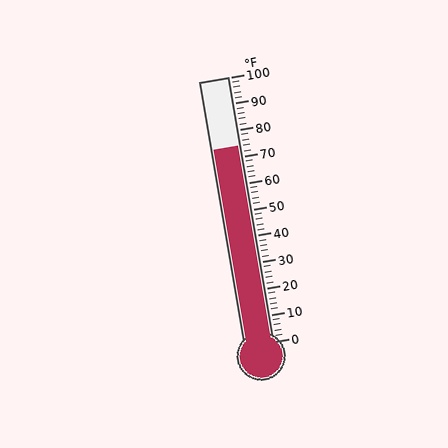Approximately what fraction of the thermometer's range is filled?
The thermometer is filled to approximately 75% of its range.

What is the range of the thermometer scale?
The thermometer scale ranges from 0°F to 100°F.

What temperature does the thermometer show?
The thermometer shows approximately 74°F.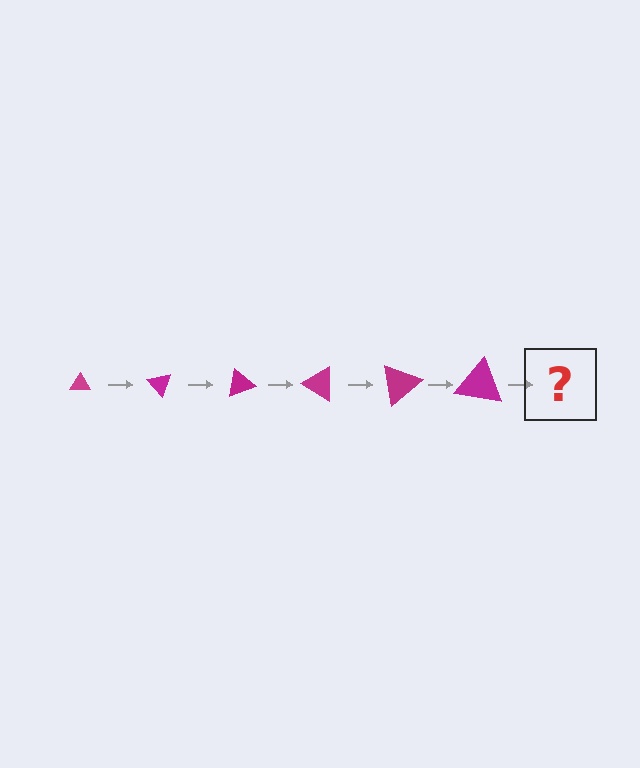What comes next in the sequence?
The next element should be a triangle, larger than the previous one and rotated 300 degrees from the start.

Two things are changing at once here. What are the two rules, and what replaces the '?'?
The two rules are that the triangle grows larger each step and it rotates 50 degrees each step. The '?' should be a triangle, larger than the previous one and rotated 300 degrees from the start.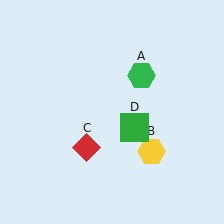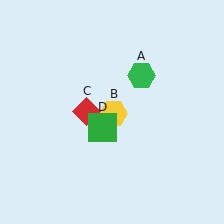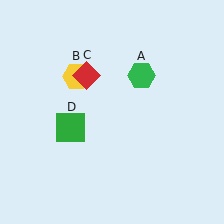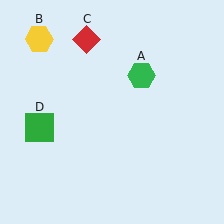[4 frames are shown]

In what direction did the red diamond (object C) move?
The red diamond (object C) moved up.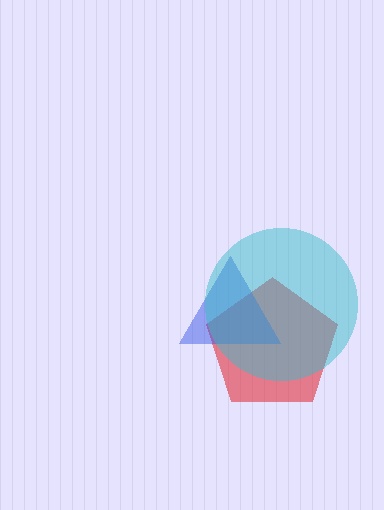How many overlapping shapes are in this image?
There are 3 overlapping shapes in the image.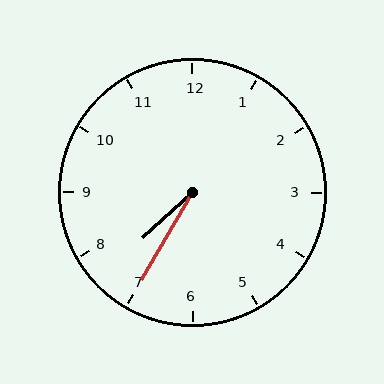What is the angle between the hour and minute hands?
Approximately 18 degrees.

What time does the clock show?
7:35.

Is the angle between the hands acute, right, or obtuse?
It is acute.